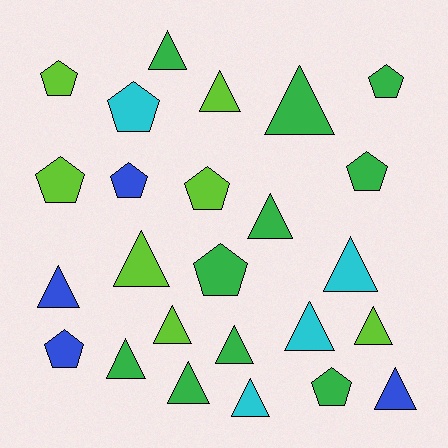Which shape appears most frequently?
Triangle, with 15 objects.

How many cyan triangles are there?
There are 3 cyan triangles.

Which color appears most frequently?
Green, with 10 objects.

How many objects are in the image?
There are 25 objects.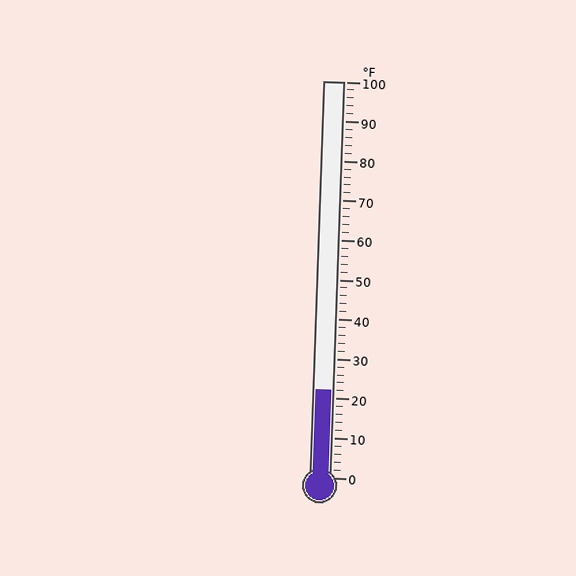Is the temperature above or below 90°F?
The temperature is below 90°F.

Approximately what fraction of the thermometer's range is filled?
The thermometer is filled to approximately 20% of its range.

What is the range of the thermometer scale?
The thermometer scale ranges from 0°F to 100°F.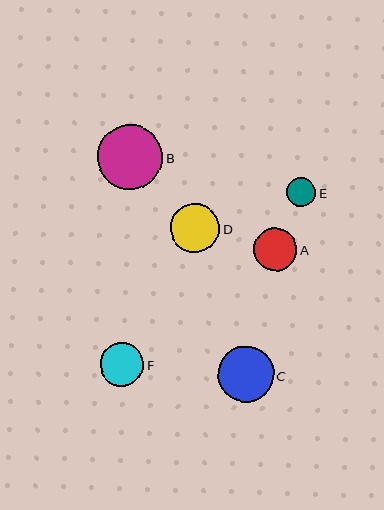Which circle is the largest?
Circle B is the largest with a size of approximately 65 pixels.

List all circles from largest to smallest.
From largest to smallest: B, C, D, F, A, E.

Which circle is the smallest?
Circle E is the smallest with a size of approximately 29 pixels.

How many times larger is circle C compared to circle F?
Circle C is approximately 1.3 times the size of circle F.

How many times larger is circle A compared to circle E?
Circle A is approximately 1.5 times the size of circle E.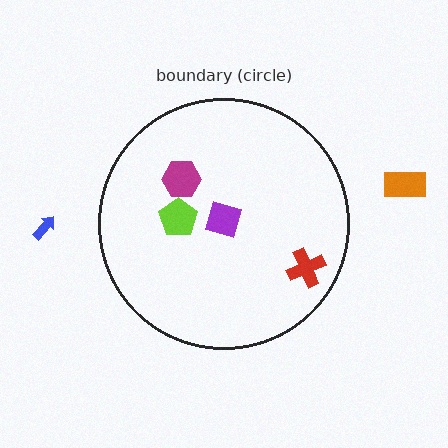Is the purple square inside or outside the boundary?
Inside.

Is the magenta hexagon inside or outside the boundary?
Inside.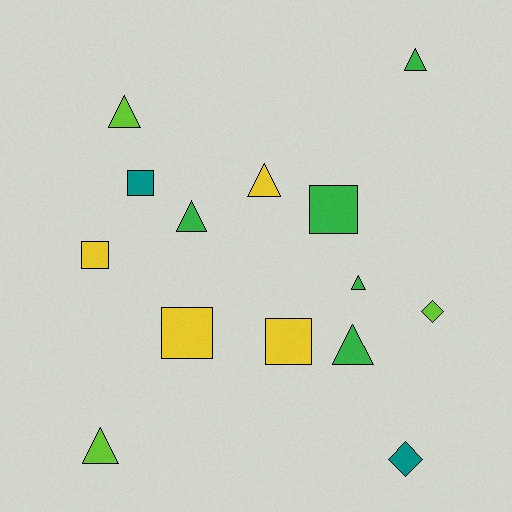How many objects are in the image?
There are 14 objects.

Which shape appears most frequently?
Triangle, with 7 objects.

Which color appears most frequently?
Green, with 5 objects.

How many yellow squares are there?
There are 3 yellow squares.